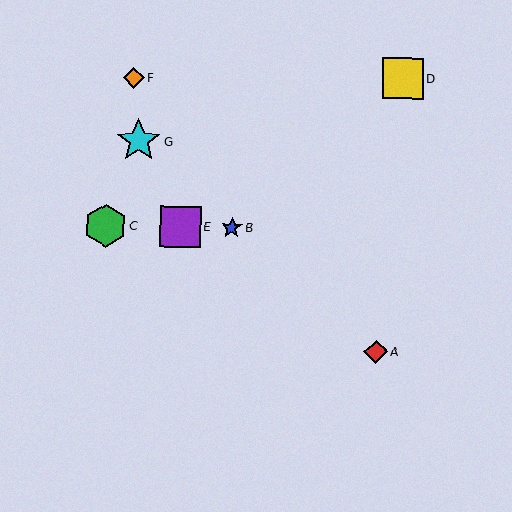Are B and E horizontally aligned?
Yes, both are at y≈228.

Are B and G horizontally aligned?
No, B is at y≈228 and G is at y≈141.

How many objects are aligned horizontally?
3 objects (B, C, E) are aligned horizontally.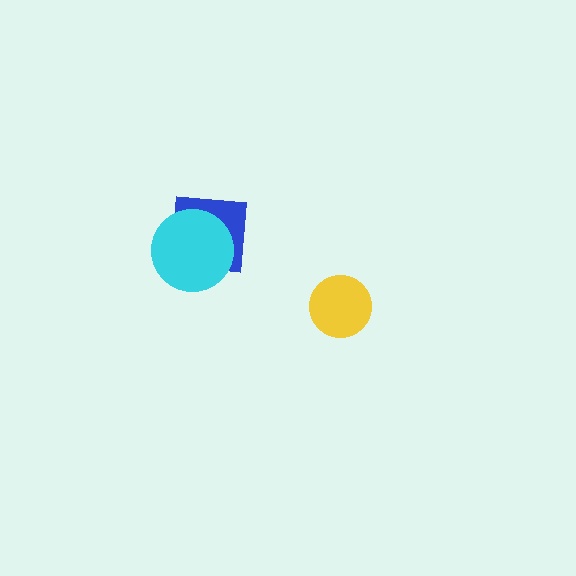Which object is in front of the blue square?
The cyan circle is in front of the blue square.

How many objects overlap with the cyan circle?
1 object overlaps with the cyan circle.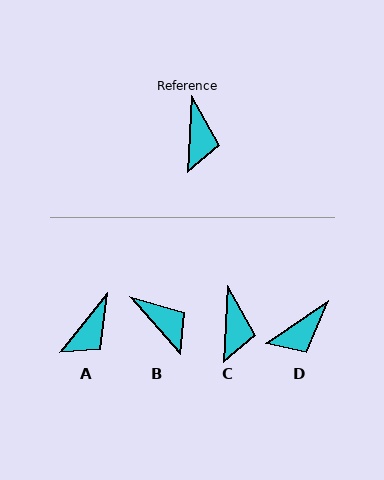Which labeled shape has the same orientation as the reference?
C.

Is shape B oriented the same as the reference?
No, it is off by about 44 degrees.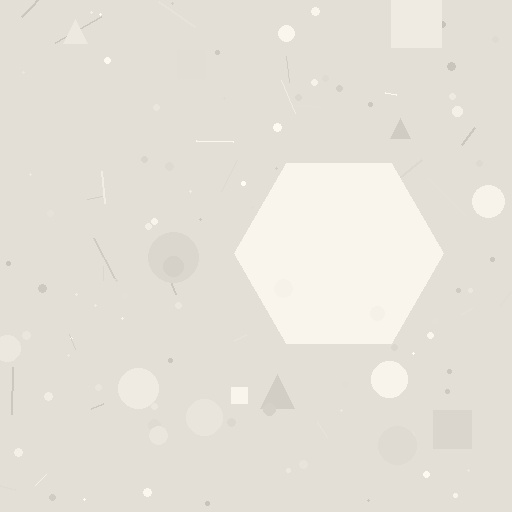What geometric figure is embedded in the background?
A hexagon is embedded in the background.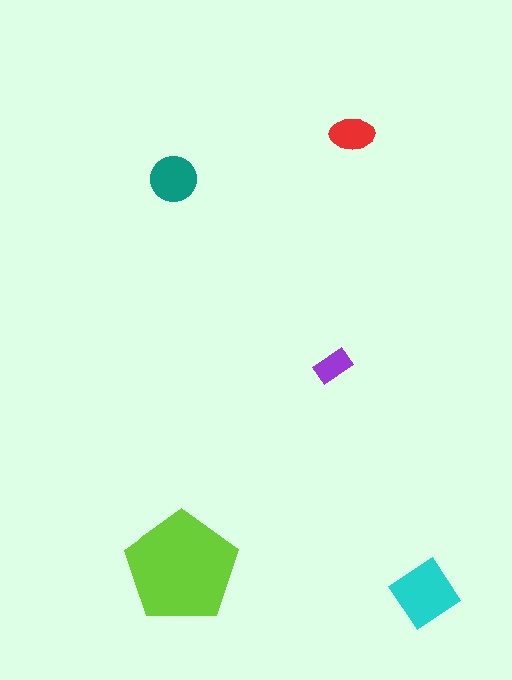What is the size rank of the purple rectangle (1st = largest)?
5th.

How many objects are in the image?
There are 5 objects in the image.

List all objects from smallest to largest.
The purple rectangle, the red ellipse, the teal circle, the cyan diamond, the lime pentagon.